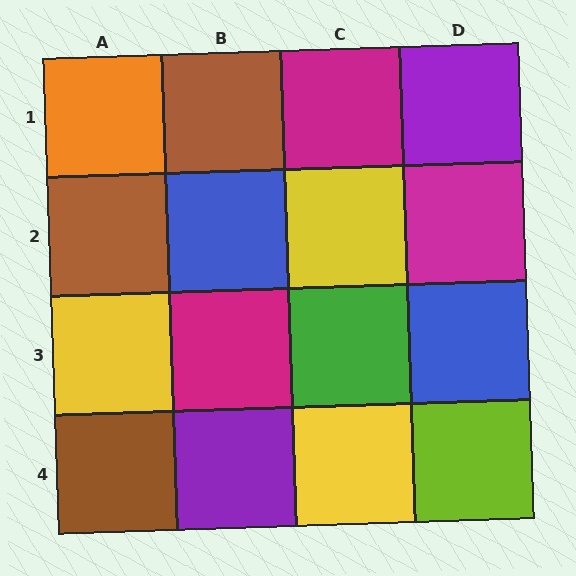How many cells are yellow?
3 cells are yellow.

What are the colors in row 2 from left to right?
Brown, blue, yellow, magenta.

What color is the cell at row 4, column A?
Brown.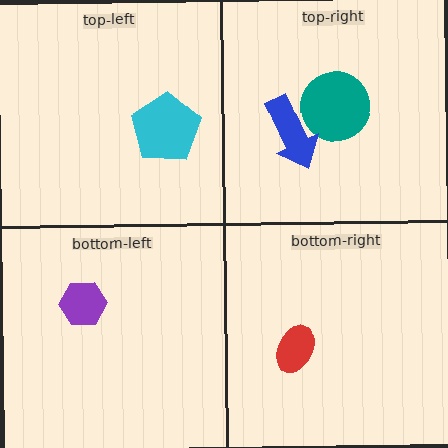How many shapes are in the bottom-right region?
1.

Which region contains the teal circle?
The top-right region.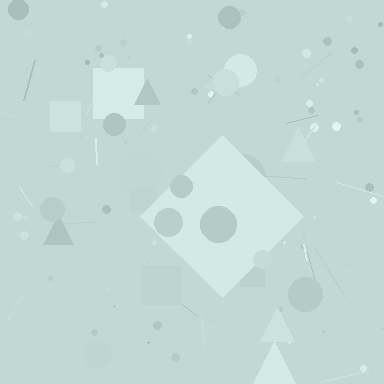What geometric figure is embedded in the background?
A diamond is embedded in the background.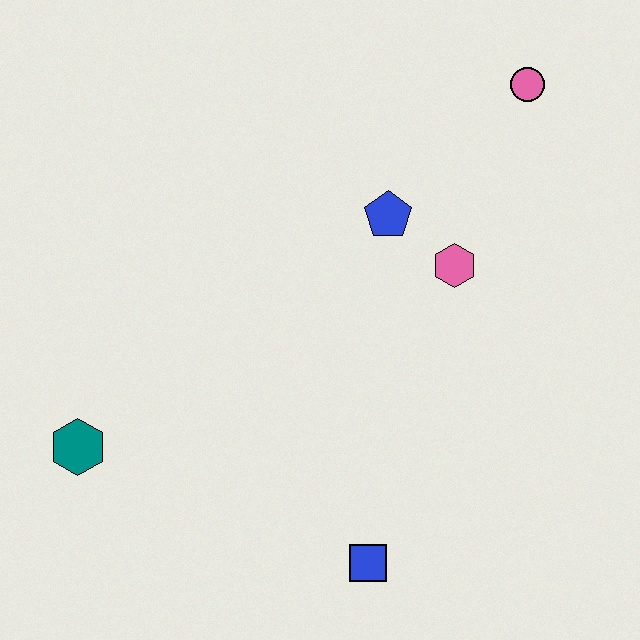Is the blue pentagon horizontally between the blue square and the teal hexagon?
No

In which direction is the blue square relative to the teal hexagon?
The blue square is to the right of the teal hexagon.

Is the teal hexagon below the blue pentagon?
Yes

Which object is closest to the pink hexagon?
The blue pentagon is closest to the pink hexagon.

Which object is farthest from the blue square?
The pink circle is farthest from the blue square.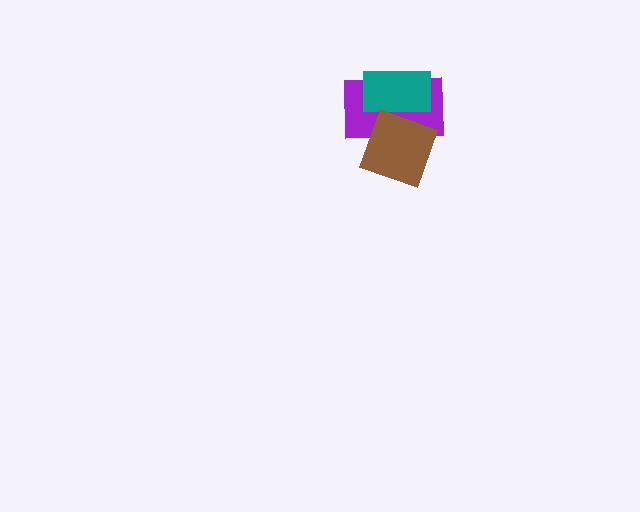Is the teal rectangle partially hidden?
Yes, it is partially covered by another shape.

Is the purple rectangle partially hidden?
Yes, it is partially covered by another shape.